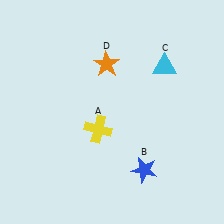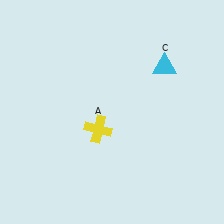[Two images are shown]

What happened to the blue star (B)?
The blue star (B) was removed in Image 2. It was in the bottom-right area of Image 1.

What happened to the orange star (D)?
The orange star (D) was removed in Image 2. It was in the top-left area of Image 1.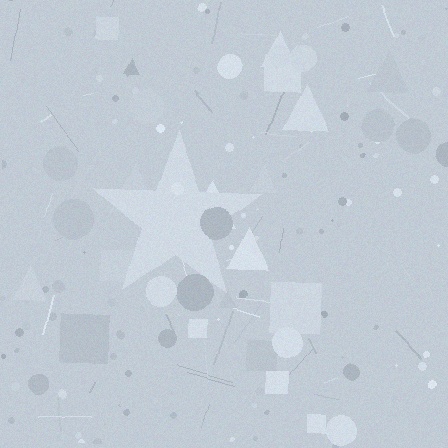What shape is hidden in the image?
A star is hidden in the image.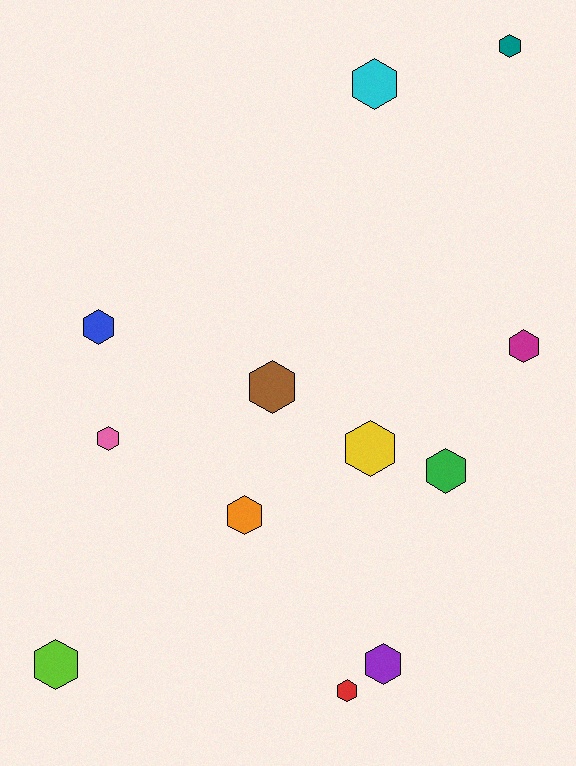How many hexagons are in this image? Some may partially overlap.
There are 12 hexagons.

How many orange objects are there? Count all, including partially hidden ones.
There is 1 orange object.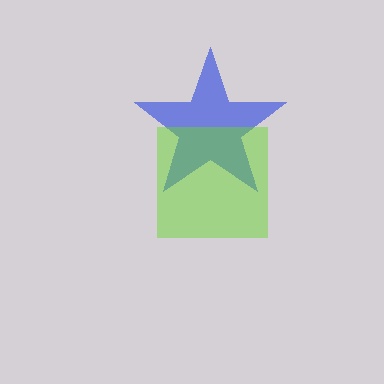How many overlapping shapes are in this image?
There are 2 overlapping shapes in the image.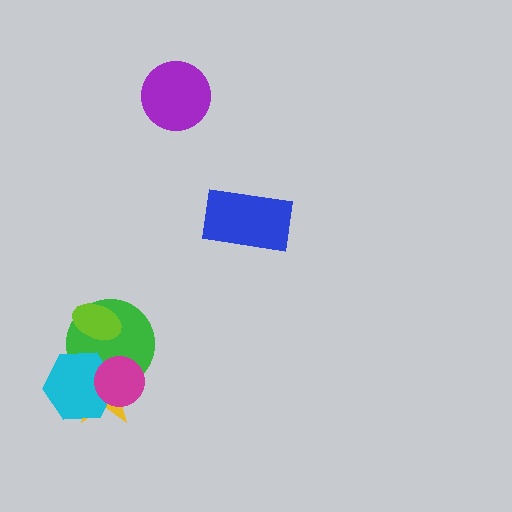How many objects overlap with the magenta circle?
3 objects overlap with the magenta circle.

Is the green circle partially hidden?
Yes, it is partially covered by another shape.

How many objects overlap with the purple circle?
0 objects overlap with the purple circle.